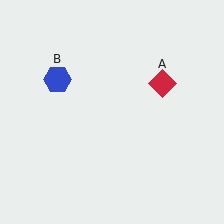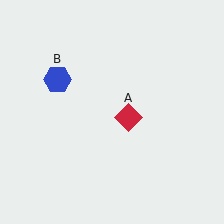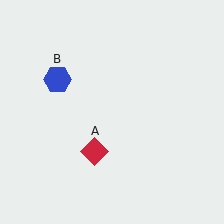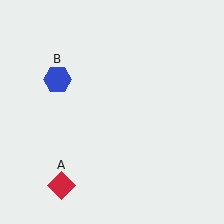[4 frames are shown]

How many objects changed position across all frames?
1 object changed position: red diamond (object A).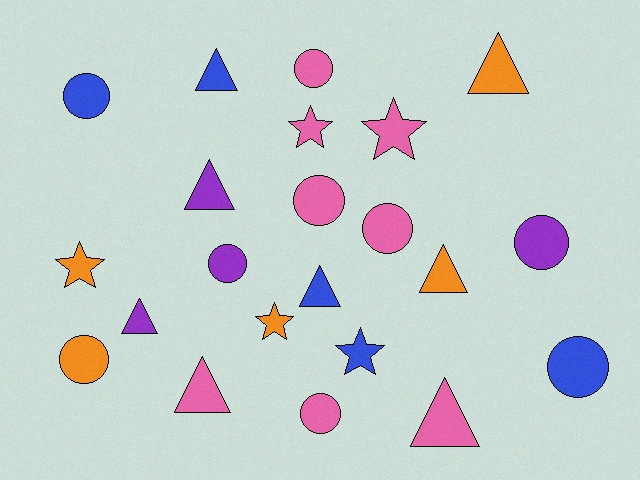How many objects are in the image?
There are 22 objects.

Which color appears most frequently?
Pink, with 8 objects.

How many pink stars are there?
There are 2 pink stars.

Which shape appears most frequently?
Circle, with 9 objects.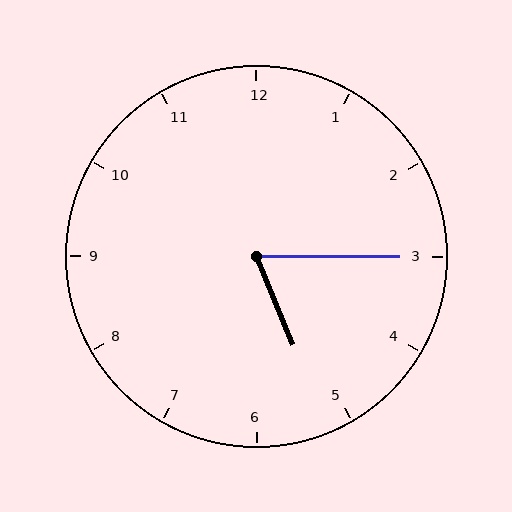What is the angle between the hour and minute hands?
Approximately 68 degrees.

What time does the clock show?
5:15.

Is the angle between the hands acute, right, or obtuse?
It is acute.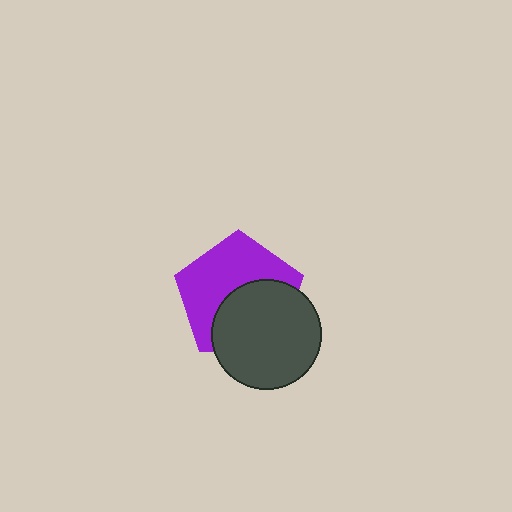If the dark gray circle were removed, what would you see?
You would see the complete purple pentagon.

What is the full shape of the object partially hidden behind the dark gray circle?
The partially hidden object is a purple pentagon.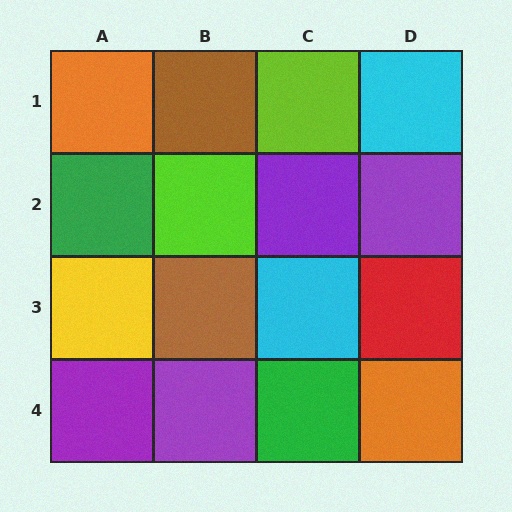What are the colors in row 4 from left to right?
Purple, purple, green, orange.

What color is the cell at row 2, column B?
Lime.